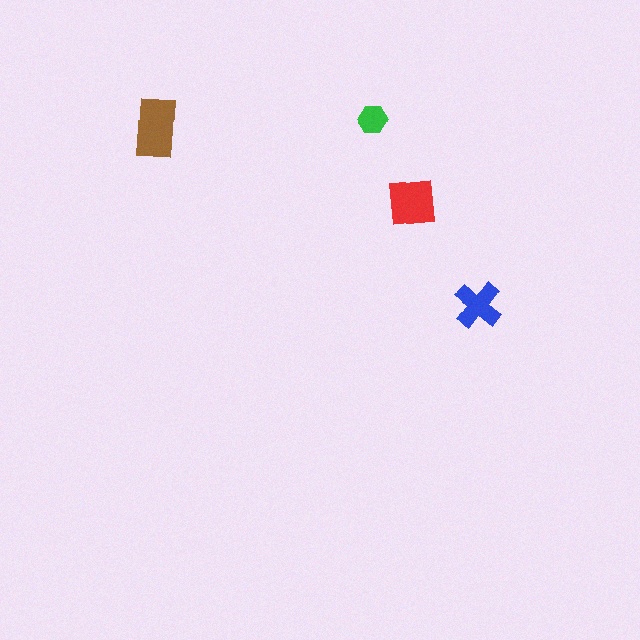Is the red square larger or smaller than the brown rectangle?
Smaller.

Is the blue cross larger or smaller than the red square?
Smaller.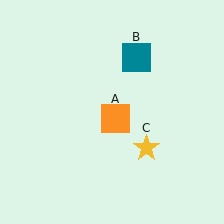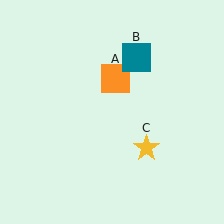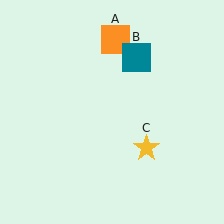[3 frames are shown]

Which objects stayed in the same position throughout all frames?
Teal square (object B) and yellow star (object C) remained stationary.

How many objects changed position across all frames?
1 object changed position: orange square (object A).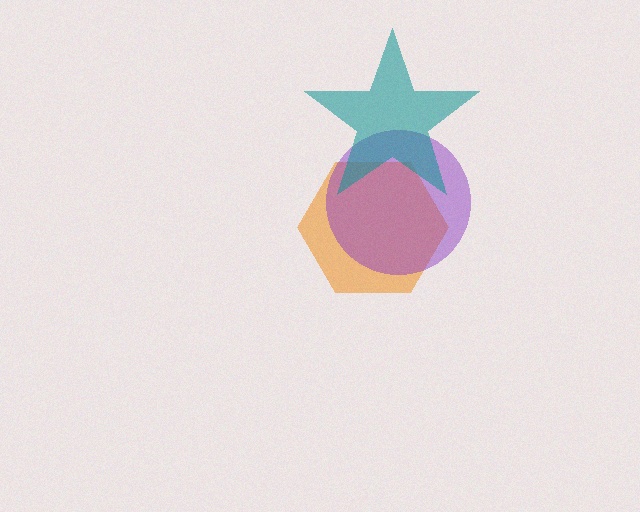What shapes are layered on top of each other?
The layered shapes are: an orange hexagon, a purple circle, a teal star.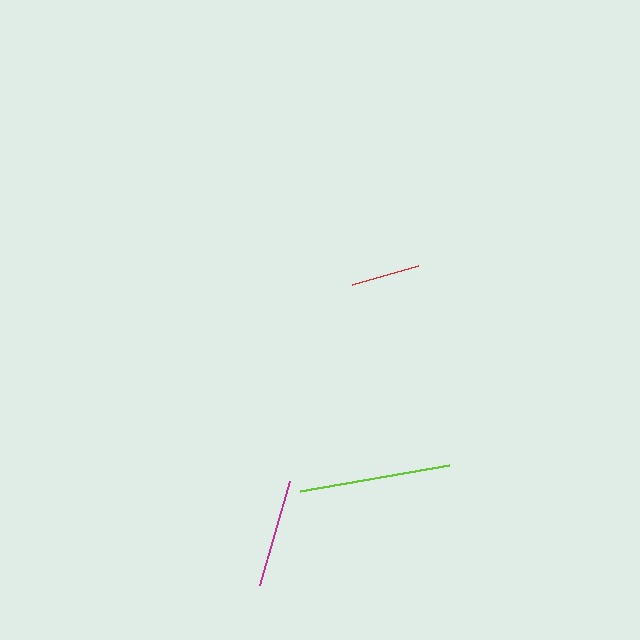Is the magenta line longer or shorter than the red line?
The magenta line is longer than the red line.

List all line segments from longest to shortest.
From longest to shortest: lime, magenta, red.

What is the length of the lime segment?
The lime segment is approximately 151 pixels long.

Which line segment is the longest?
The lime line is the longest at approximately 151 pixels.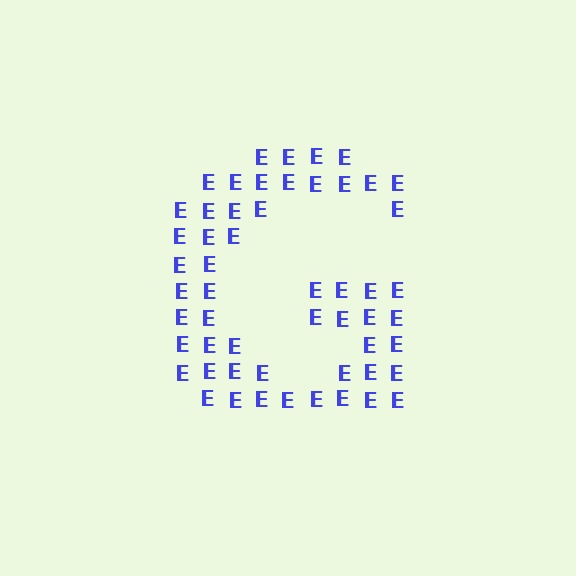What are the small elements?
The small elements are letter E's.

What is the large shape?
The large shape is the letter G.